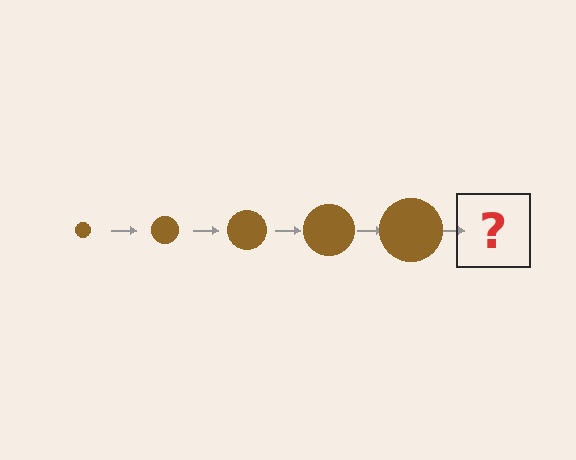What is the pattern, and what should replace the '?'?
The pattern is that the circle gets progressively larger each step. The '?' should be a brown circle, larger than the previous one.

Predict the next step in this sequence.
The next step is a brown circle, larger than the previous one.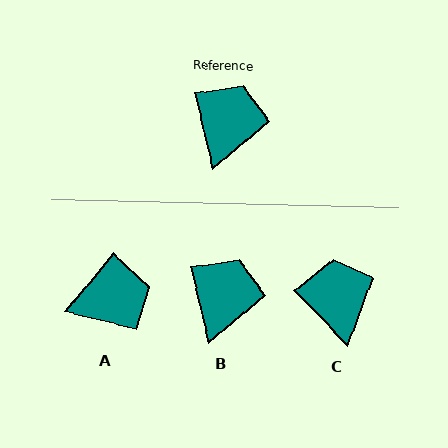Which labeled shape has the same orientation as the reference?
B.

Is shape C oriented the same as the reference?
No, it is off by about 30 degrees.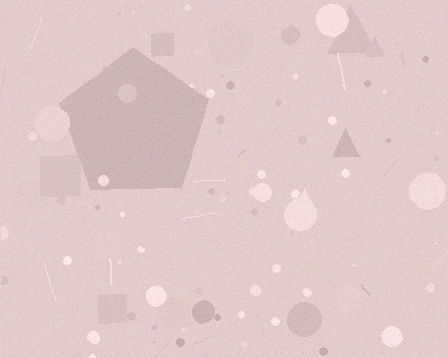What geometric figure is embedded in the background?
A pentagon is embedded in the background.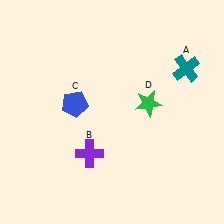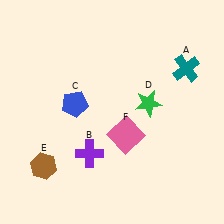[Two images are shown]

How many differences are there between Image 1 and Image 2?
There are 2 differences between the two images.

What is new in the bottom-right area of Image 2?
A pink square (F) was added in the bottom-right area of Image 2.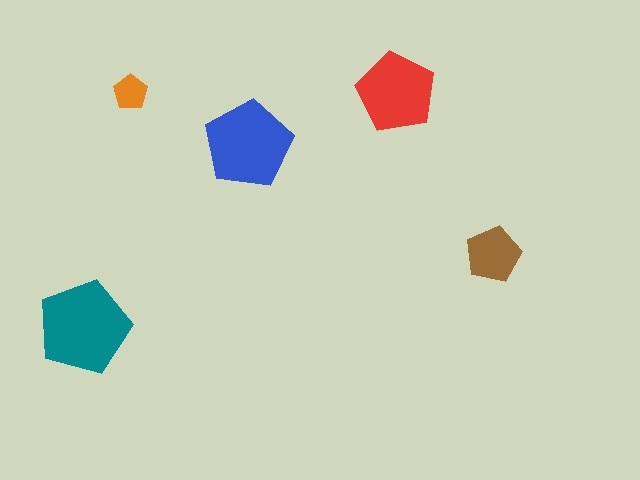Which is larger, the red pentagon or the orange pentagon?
The red one.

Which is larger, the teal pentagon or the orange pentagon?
The teal one.